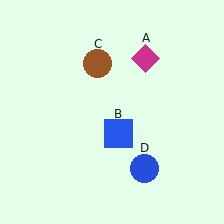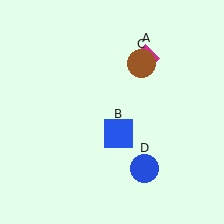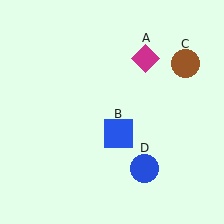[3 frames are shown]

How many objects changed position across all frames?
1 object changed position: brown circle (object C).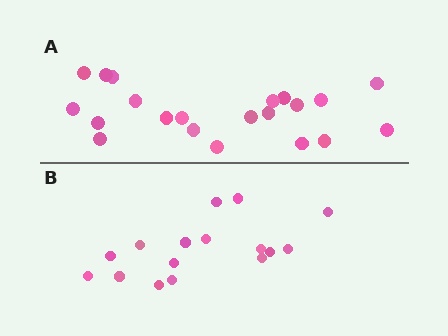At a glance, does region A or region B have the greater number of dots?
Region A (the top region) has more dots.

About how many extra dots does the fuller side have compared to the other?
Region A has about 5 more dots than region B.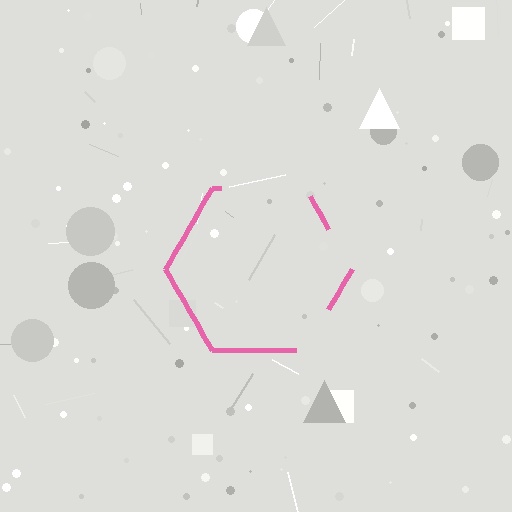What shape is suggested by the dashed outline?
The dashed outline suggests a hexagon.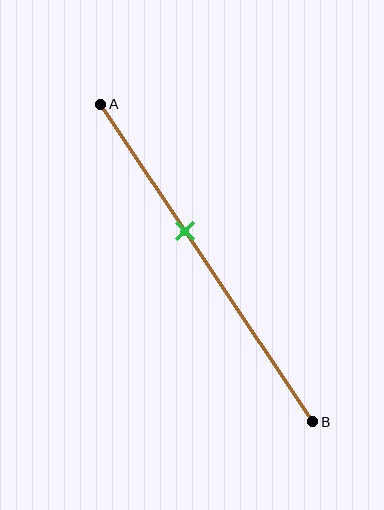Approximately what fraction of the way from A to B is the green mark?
The green mark is approximately 40% of the way from A to B.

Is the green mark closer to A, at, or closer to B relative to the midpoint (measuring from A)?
The green mark is closer to point A than the midpoint of segment AB.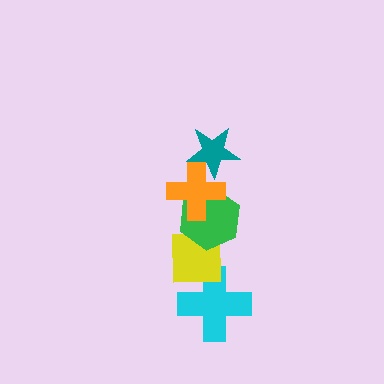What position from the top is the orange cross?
The orange cross is 2nd from the top.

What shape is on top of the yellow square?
The green hexagon is on top of the yellow square.